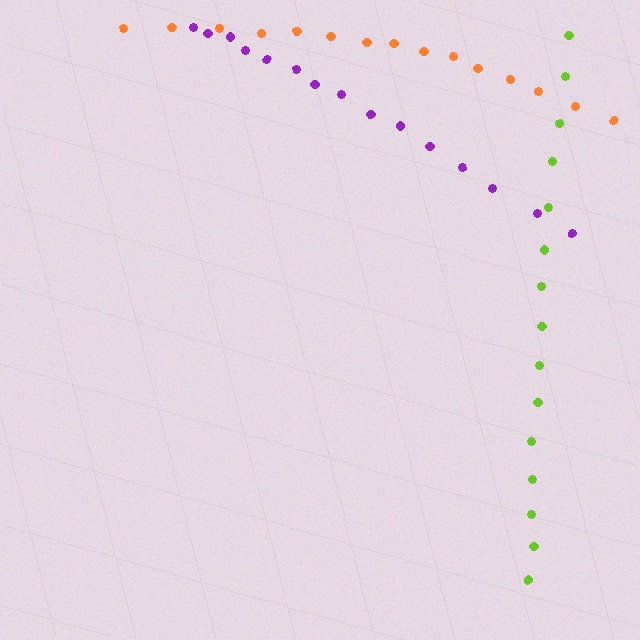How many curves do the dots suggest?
There are 3 distinct paths.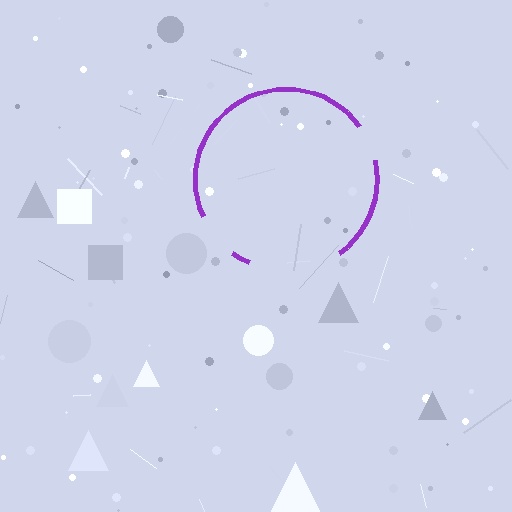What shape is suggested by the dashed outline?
The dashed outline suggests a circle.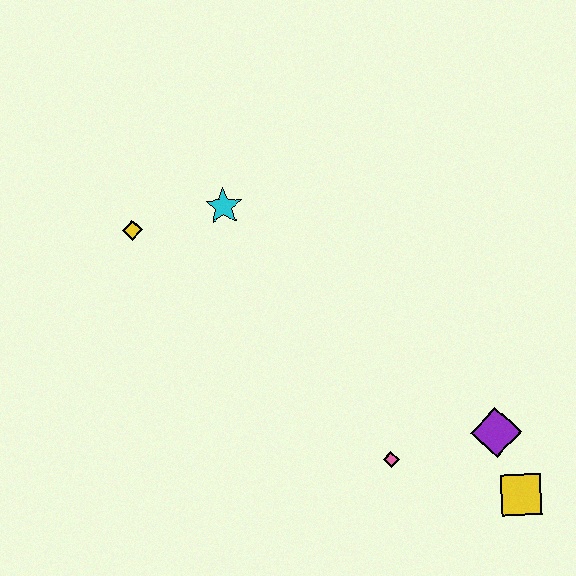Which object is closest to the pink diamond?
The purple diamond is closest to the pink diamond.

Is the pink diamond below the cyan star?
Yes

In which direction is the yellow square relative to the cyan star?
The yellow square is below the cyan star.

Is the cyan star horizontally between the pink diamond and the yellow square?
No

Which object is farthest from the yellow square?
The yellow diamond is farthest from the yellow square.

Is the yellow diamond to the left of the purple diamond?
Yes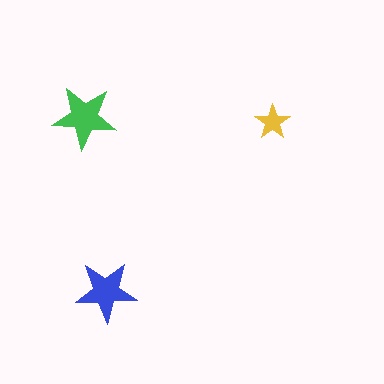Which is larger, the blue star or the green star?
The green one.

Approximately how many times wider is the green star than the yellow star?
About 2 times wider.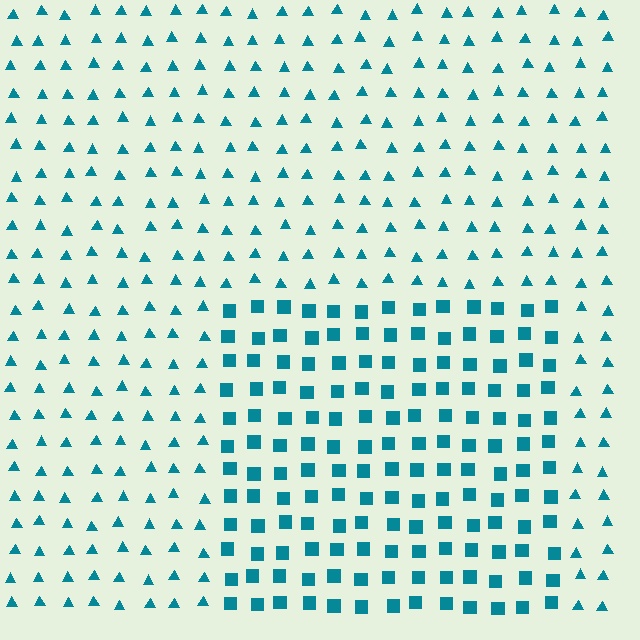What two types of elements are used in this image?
The image uses squares inside the rectangle region and triangles outside it.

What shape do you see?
I see a rectangle.